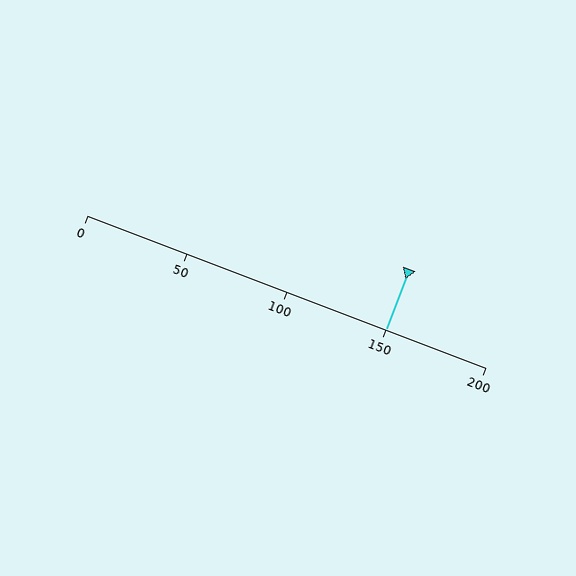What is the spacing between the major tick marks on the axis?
The major ticks are spaced 50 apart.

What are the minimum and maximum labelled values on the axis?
The axis runs from 0 to 200.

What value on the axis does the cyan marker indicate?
The marker indicates approximately 150.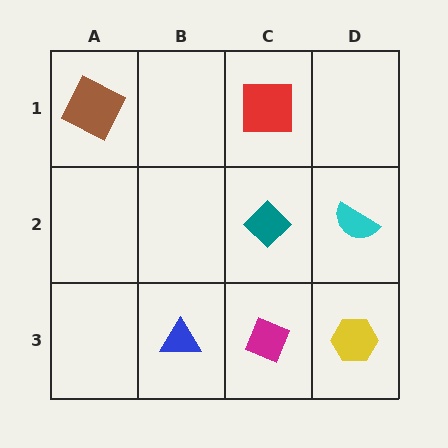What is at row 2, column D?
A cyan semicircle.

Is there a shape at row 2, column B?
No, that cell is empty.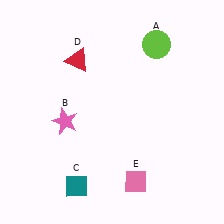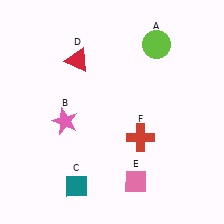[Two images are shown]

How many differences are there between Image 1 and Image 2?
There is 1 difference between the two images.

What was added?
A red cross (F) was added in Image 2.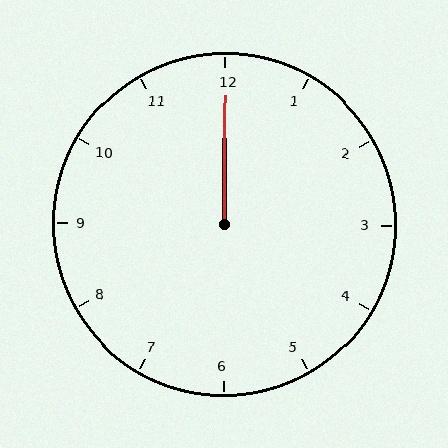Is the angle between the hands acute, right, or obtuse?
It is acute.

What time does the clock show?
12:00.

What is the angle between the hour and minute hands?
Approximately 0 degrees.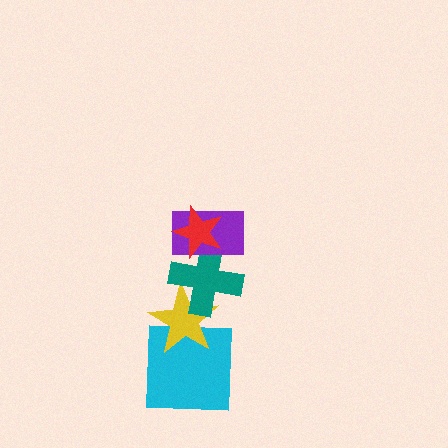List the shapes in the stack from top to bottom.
From top to bottom: the red star, the purple rectangle, the teal cross, the yellow star, the cyan square.